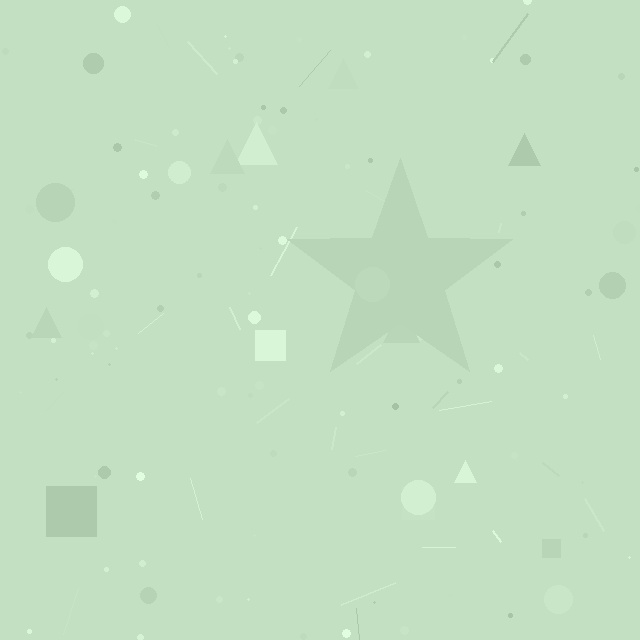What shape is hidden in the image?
A star is hidden in the image.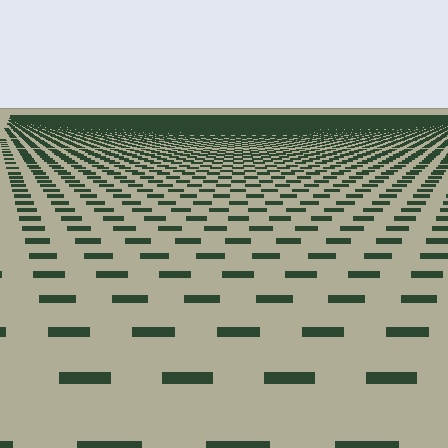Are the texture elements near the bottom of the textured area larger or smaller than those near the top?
Larger. Near the bottom, elements are closer to the viewer and appear at a bigger on-screen size.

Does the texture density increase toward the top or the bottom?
Density increases toward the top.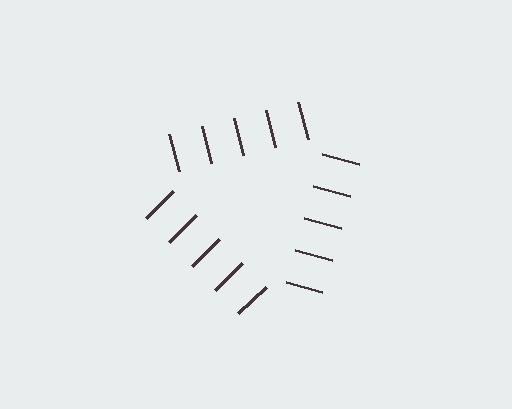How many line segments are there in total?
15 — 5 along each of the 3 edges.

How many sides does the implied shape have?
3 sides — the line-ends trace a triangle.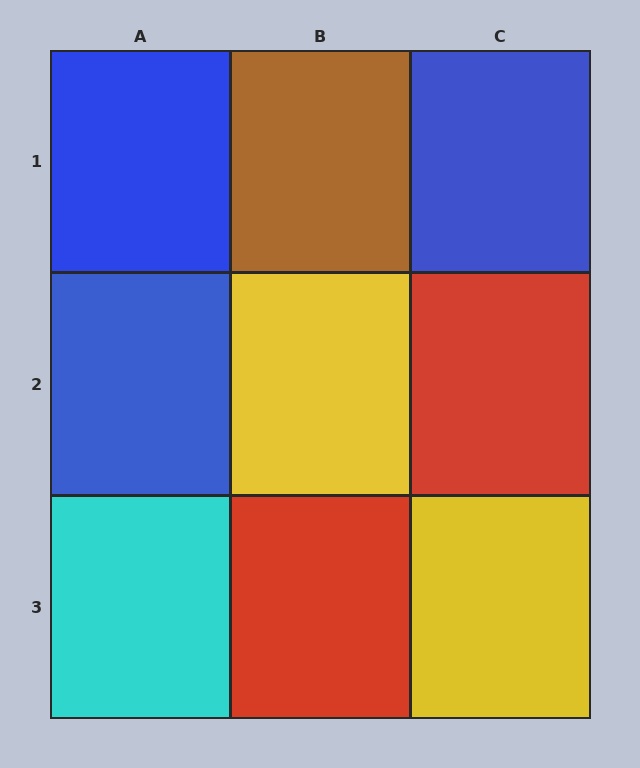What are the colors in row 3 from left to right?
Cyan, red, yellow.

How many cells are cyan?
1 cell is cyan.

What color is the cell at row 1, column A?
Blue.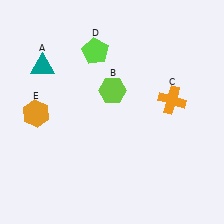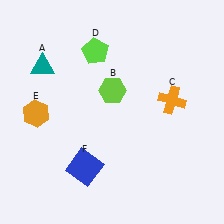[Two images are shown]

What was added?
A blue square (F) was added in Image 2.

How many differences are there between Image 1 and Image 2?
There is 1 difference between the two images.